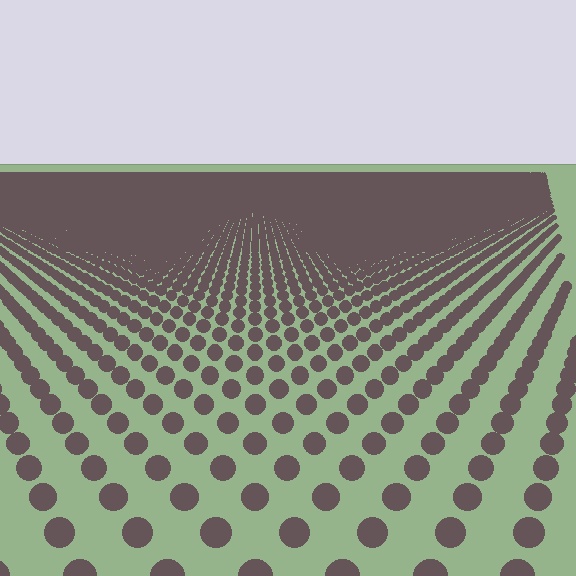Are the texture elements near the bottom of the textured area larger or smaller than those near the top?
Larger. Near the bottom, elements are closer to the viewer and appear at a bigger on-screen size.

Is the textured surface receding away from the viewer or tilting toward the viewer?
The surface is receding away from the viewer. Texture elements get smaller and denser toward the top.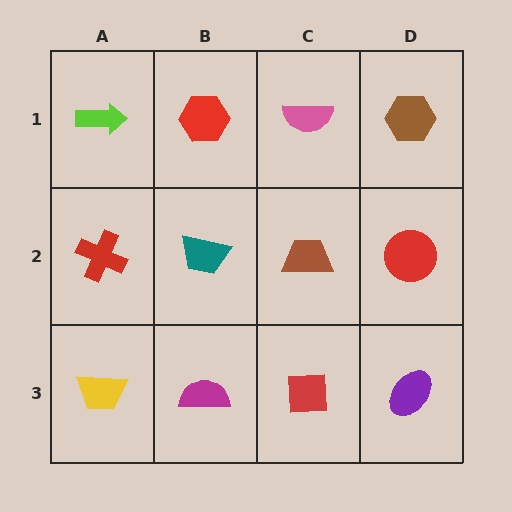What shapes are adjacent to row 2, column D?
A brown hexagon (row 1, column D), a purple ellipse (row 3, column D), a brown trapezoid (row 2, column C).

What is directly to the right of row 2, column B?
A brown trapezoid.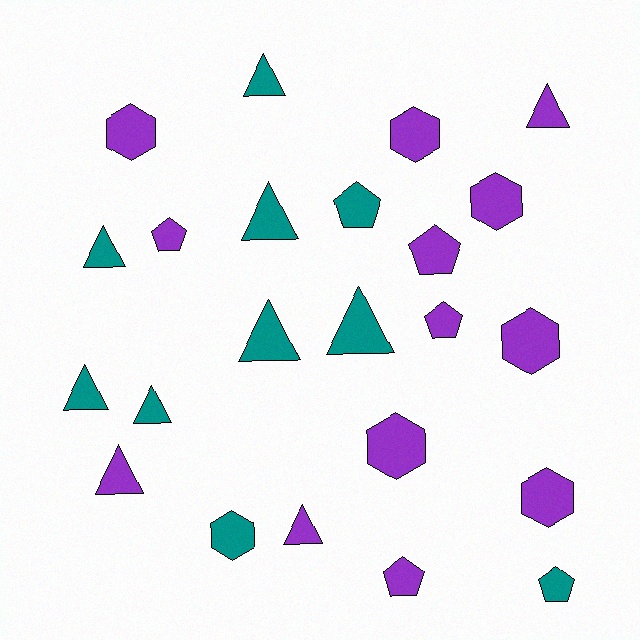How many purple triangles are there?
There are 3 purple triangles.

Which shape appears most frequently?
Triangle, with 10 objects.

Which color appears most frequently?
Purple, with 13 objects.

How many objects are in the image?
There are 23 objects.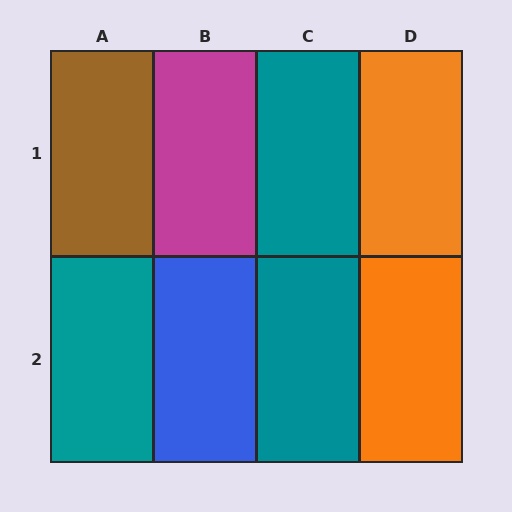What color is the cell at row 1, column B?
Magenta.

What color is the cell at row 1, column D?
Orange.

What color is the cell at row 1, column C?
Teal.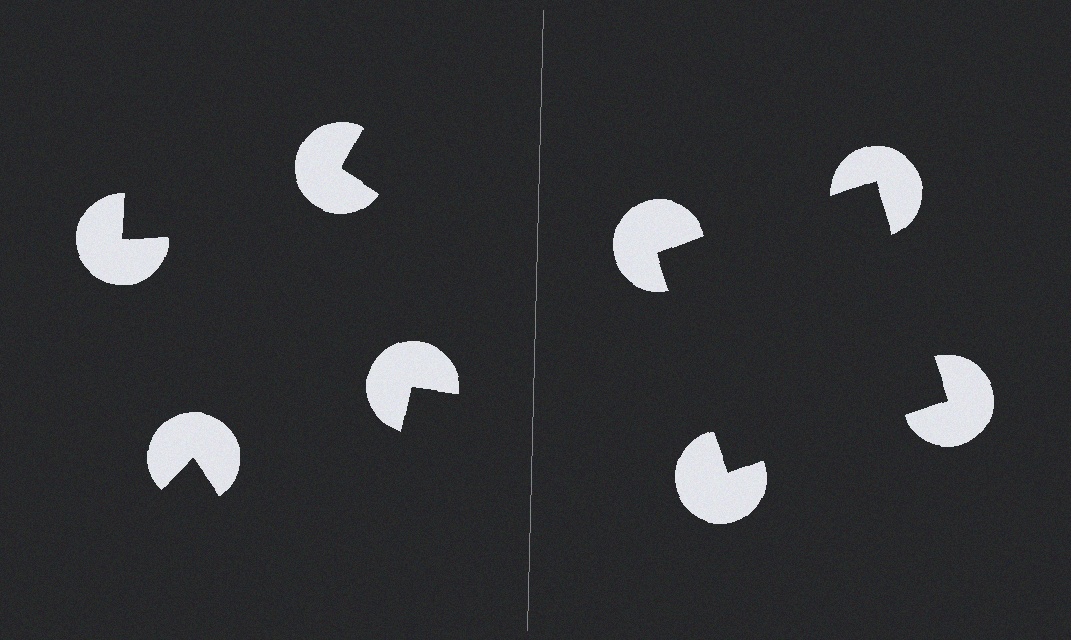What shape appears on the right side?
An illusory square.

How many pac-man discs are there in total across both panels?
8 — 4 on each side.